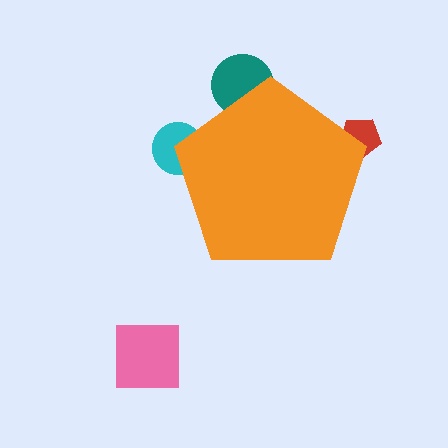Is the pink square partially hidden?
No, the pink square is fully visible.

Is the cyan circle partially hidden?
Yes, the cyan circle is partially hidden behind the orange pentagon.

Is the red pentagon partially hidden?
Yes, the red pentagon is partially hidden behind the orange pentagon.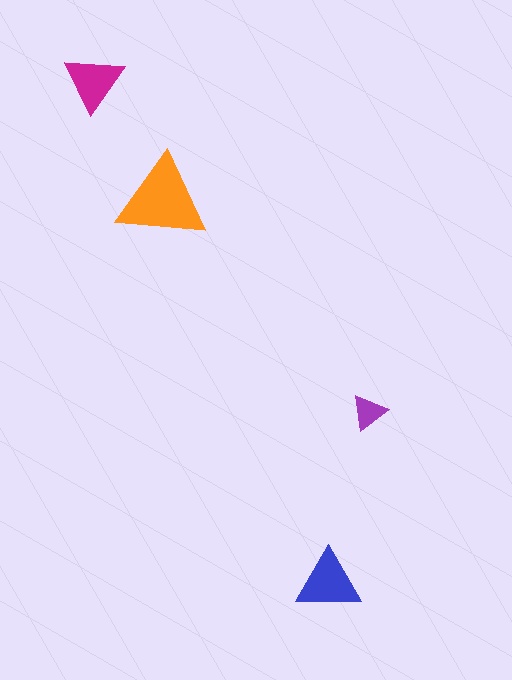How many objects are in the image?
There are 4 objects in the image.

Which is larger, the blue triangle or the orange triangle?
The orange one.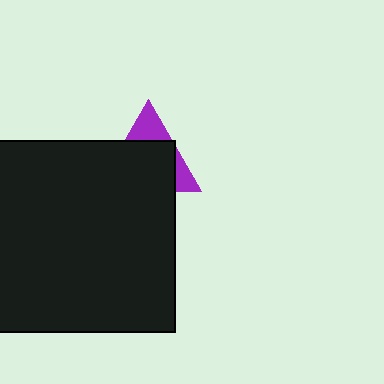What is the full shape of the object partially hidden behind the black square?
The partially hidden object is a purple triangle.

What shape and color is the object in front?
The object in front is a black square.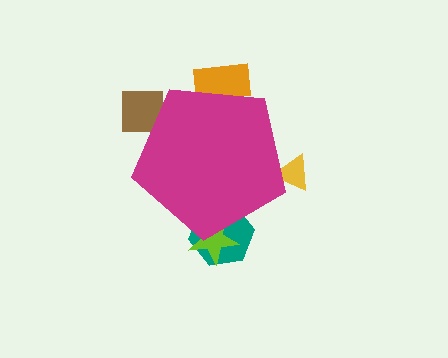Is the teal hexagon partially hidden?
Yes, the teal hexagon is partially hidden behind the magenta pentagon.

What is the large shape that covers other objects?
A magenta pentagon.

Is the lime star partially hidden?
Yes, the lime star is partially hidden behind the magenta pentagon.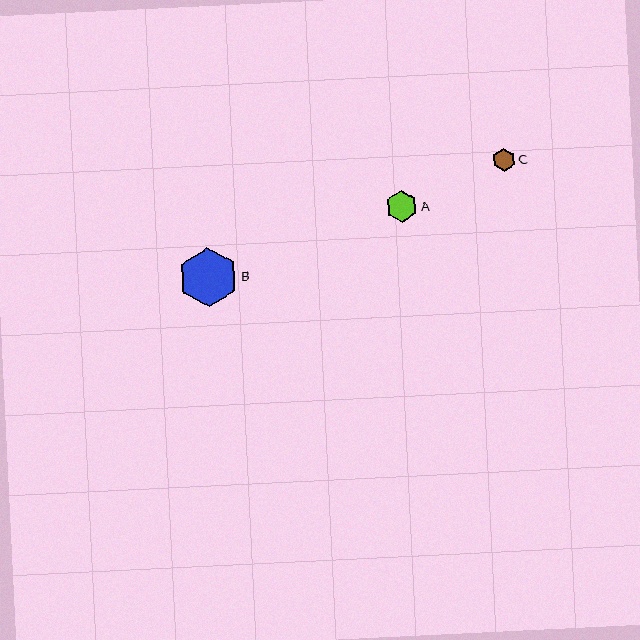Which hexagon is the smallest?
Hexagon C is the smallest with a size of approximately 23 pixels.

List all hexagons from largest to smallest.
From largest to smallest: B, A, C.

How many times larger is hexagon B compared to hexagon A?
Hexagon B is approximately 1.9 times the size of hexagon A.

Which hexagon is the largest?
Hexagon B is the largest with a size of approximately 59 pixels.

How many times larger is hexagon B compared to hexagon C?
Hexagon B is approximately 2.5 times the size of hexagon C.